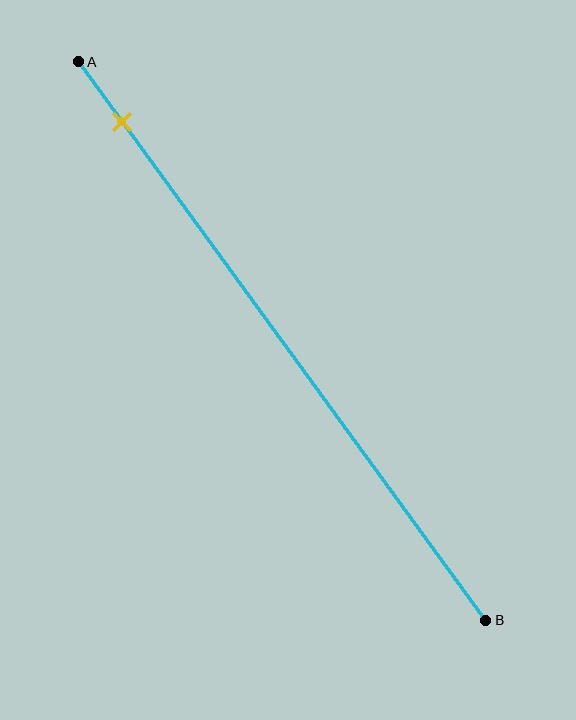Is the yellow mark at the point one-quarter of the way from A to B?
No, the mark is at about 10% from A, not at the 25% one-quarter point.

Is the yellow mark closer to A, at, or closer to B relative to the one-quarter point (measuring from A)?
The yellow mark is closer to point A than the one-quarter point of segment AB.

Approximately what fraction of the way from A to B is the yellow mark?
The yellow mark is approximately 10% of the way from A to B.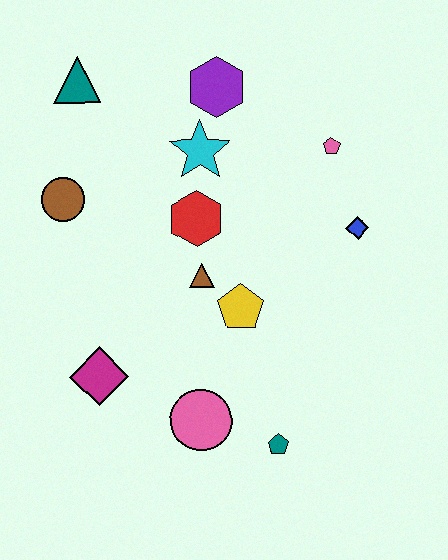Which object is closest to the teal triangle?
The brown circle is closest to the teal triangle.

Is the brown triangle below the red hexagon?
Yes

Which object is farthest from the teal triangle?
The teal pentagon is farthest from the teal triangle.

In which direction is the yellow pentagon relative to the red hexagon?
The yellow pentagon is below the red hexagon.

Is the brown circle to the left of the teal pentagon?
Yes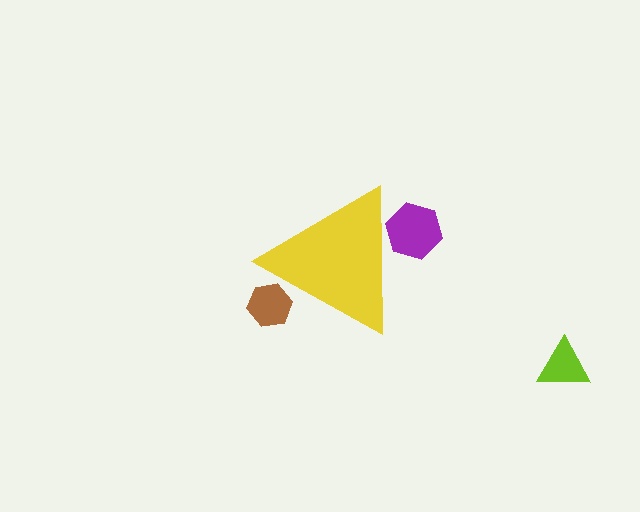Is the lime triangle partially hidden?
No, the lime triangle is fully visible.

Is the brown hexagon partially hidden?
Yes, the brown hexagon is partially hidden behind the yellow triangle.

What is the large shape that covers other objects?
A yellow triangle.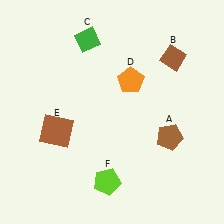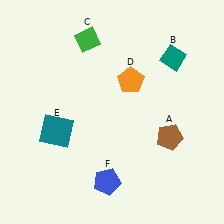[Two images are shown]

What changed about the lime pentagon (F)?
In Image 1, F is lime. In Image 2, it changed to blue.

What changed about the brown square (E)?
In Image 1, E is brown. In Image 2, it changed to teal.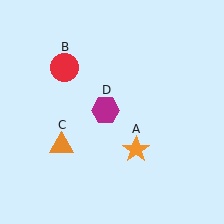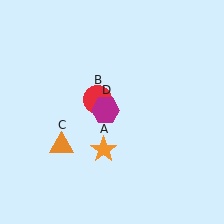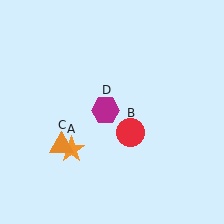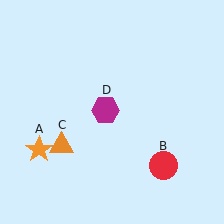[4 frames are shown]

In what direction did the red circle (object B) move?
The red circle (object B) moved down and to the right.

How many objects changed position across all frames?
2 objects changed position: orange star (object A), red circle (object B).